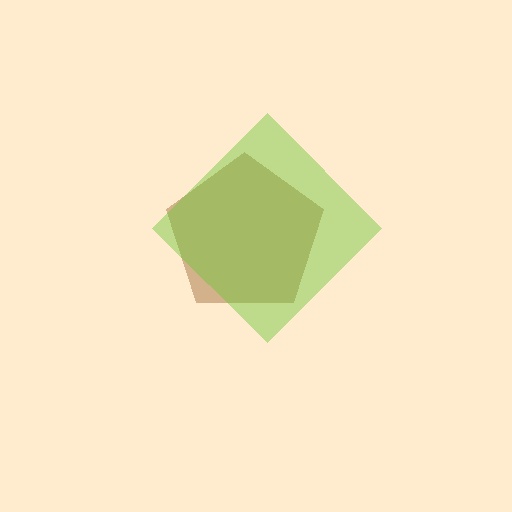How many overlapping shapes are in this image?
There are 2 overlapping shapes in the image.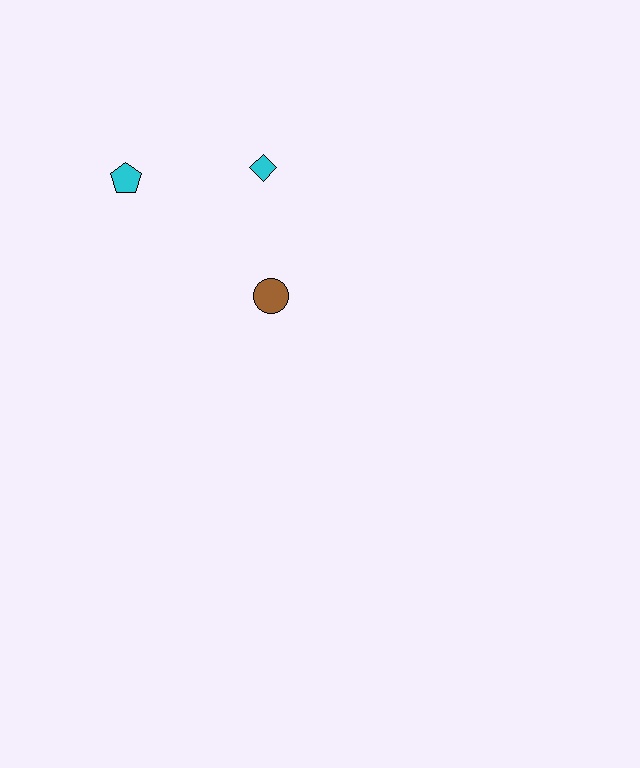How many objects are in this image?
There are 3 objects.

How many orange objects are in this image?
There are no orange objects.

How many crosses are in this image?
There are no crosses.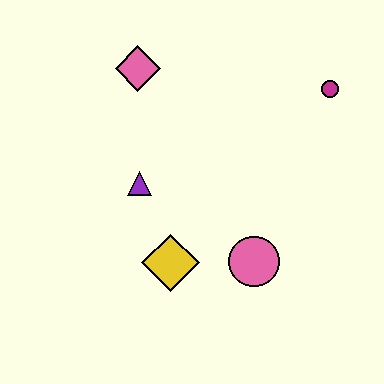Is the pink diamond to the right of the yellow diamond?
No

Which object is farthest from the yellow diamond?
The magenta circle is farthest from the yellow diamond.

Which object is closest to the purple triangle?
The yellow diamond is closest to the purple triangle.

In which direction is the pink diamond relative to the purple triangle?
The pink diamond is above the purple triangle.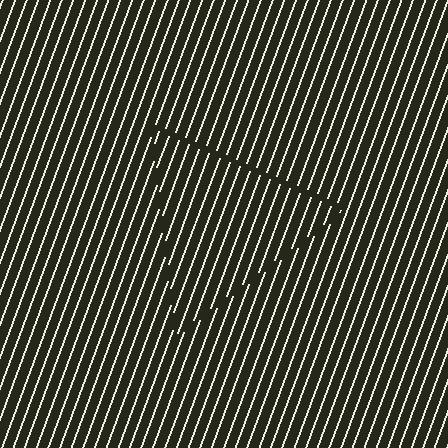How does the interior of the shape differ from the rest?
The interior of the shape contains the same grating, shifted by half a period — the contour is defined by the phase discontinuity where line-ends from the inner and outer gratings abut.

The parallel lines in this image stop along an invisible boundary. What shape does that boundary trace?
An illusory triangle. The interior of the shape contains the same grating, shifted by half a period — the contour is defined by the phase discontinuity where line-ends from the inner and outer gratings abut.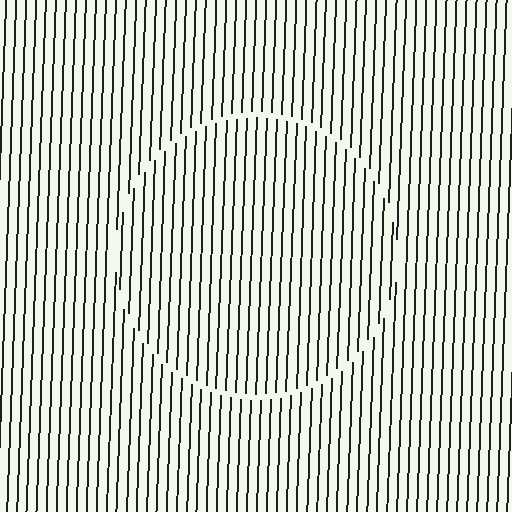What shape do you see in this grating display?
An illusory circle. The interior of the shape contains the same grating, shifted by half a period — the contour is defined by the phase discontinuity where line-ends from the inner and outer gratings abut.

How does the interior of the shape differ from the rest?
The interior of the shape contains the same grating, shifted by half a period — the contour is defined by the phase discontinuity where line-ends from the inner and outer gratings abut.